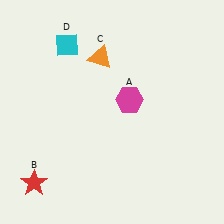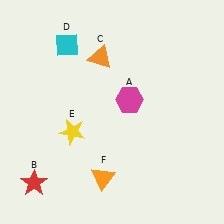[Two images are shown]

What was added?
A yellow star (E), an orange triangle (F) were added in Image 2.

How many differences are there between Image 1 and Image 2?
There are 2 differences between the two images.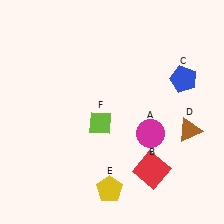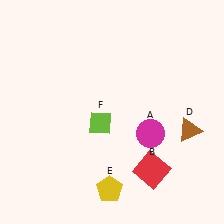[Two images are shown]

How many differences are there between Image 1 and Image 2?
There is 1 difference between the two images.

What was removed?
The blue pentagon (C) was removed in Image 2.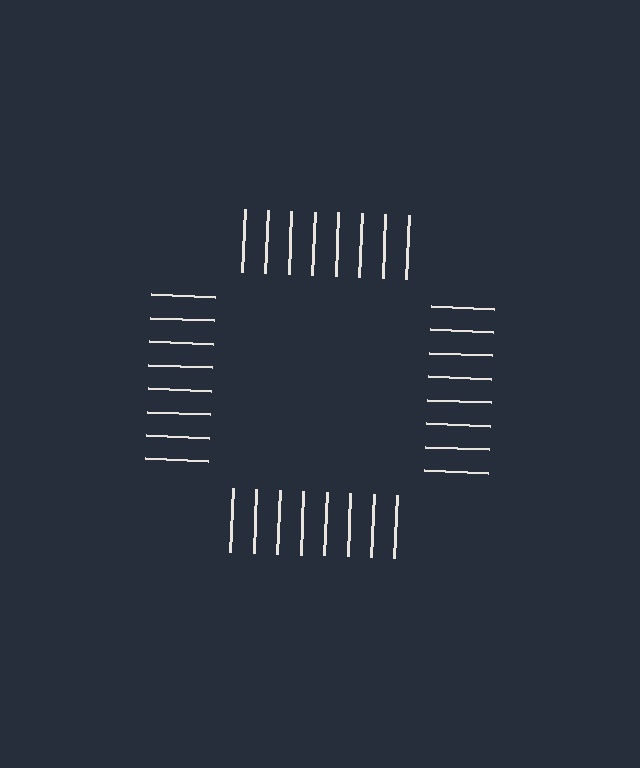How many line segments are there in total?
32 — 8 along each of the 4 edges.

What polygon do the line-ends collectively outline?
An illusory square — the line segments terminate on its edges but no continuous stroke is drawn.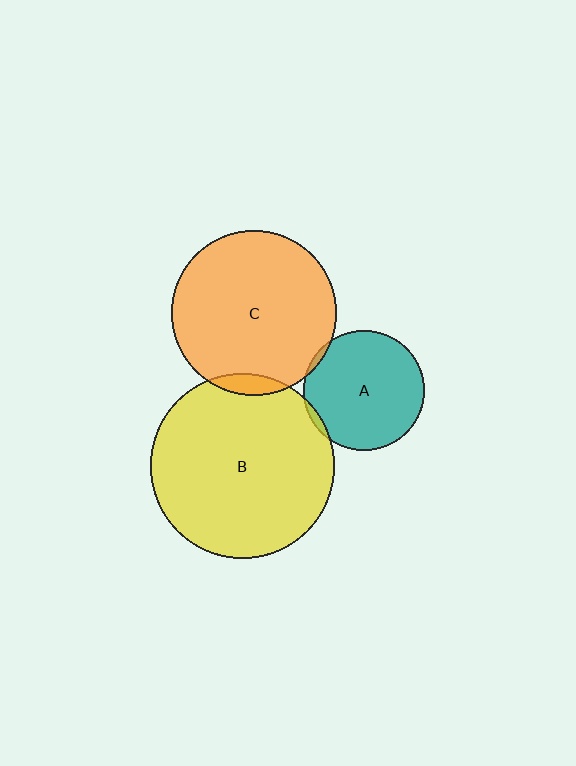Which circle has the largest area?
Circle B (yellow).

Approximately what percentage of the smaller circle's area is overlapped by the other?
Approximately 5%.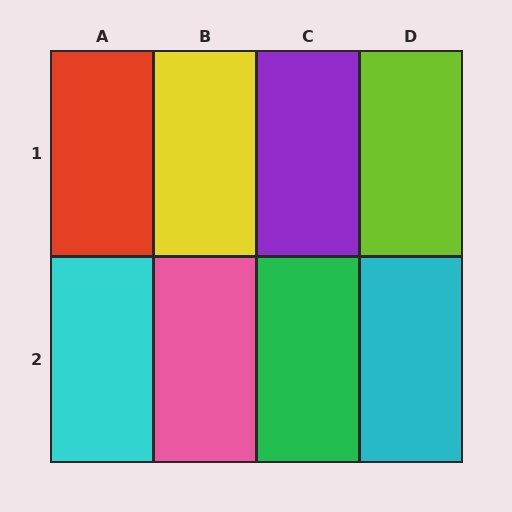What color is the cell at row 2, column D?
Cyan.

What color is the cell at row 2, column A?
Cyan.